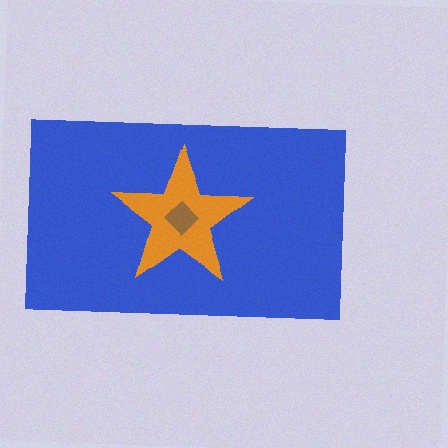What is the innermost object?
The brown diamond.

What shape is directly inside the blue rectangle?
The orange star.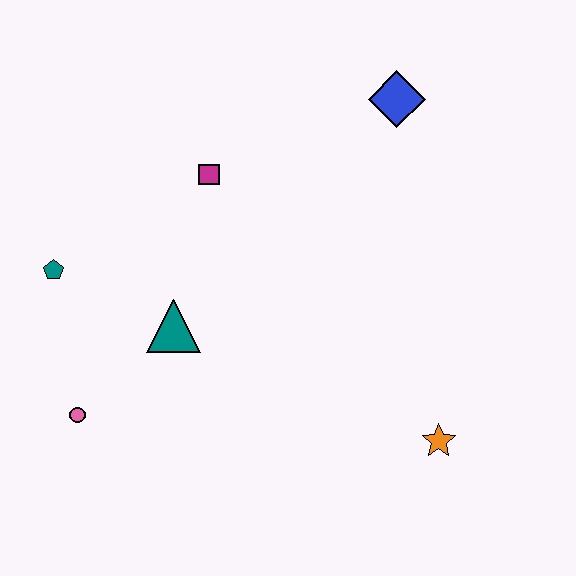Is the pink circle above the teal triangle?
No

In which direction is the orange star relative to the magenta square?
The orange star is below the magenta square.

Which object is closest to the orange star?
The teal triangle is closest to the orange star.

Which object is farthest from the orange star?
The teal pentagon is farthest from the orange star.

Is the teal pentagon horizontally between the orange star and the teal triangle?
No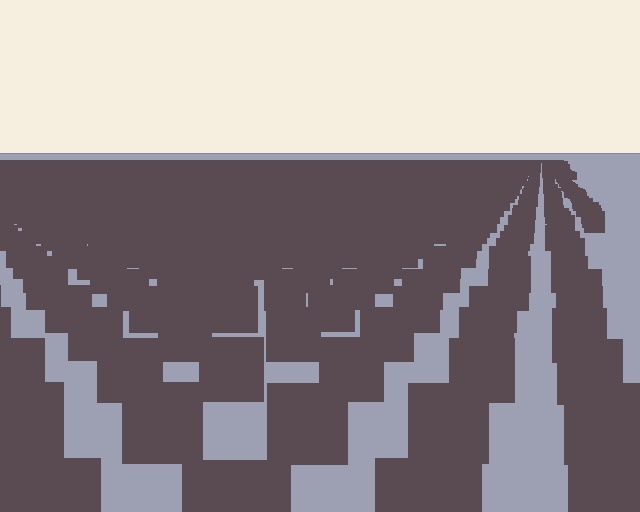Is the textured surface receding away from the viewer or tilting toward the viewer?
The surface is receding away from the viewer. Texture elements get smaller and denser toward the top.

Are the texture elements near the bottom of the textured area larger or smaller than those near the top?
Larger. Near the bottom, elements are closer to the viewer and appear at a bigger on-screen size.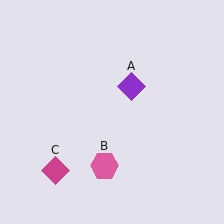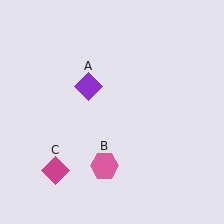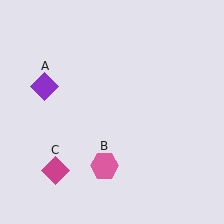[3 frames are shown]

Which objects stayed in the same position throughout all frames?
Pink hexagon (object B) and magenta diamond (object C) remained stationary.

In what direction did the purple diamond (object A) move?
The purple diamond (object A) moved left.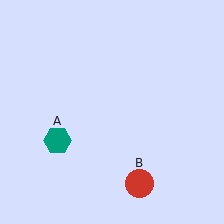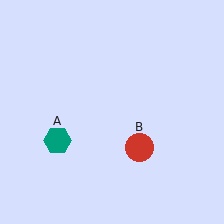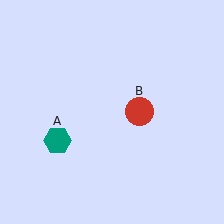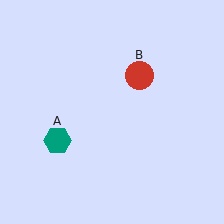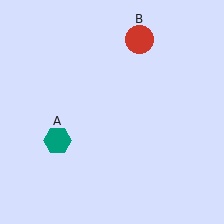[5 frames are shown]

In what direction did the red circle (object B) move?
The red circle (object B) moved up.